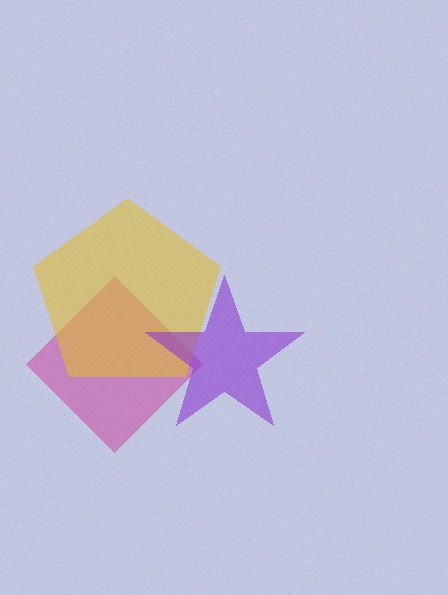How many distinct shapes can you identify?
There are 3 distinct shapes: a magenta diamond, a yellow pentagon, a purple star.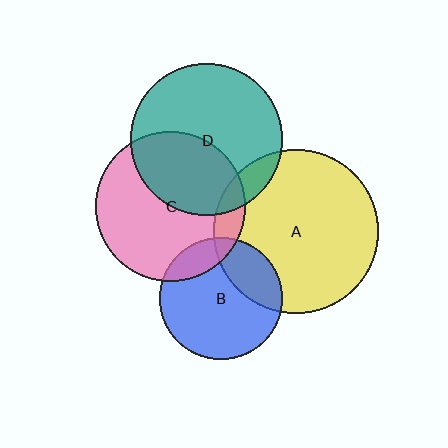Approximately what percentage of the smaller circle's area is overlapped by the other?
Approximately 25%.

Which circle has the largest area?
Circle A (yellow).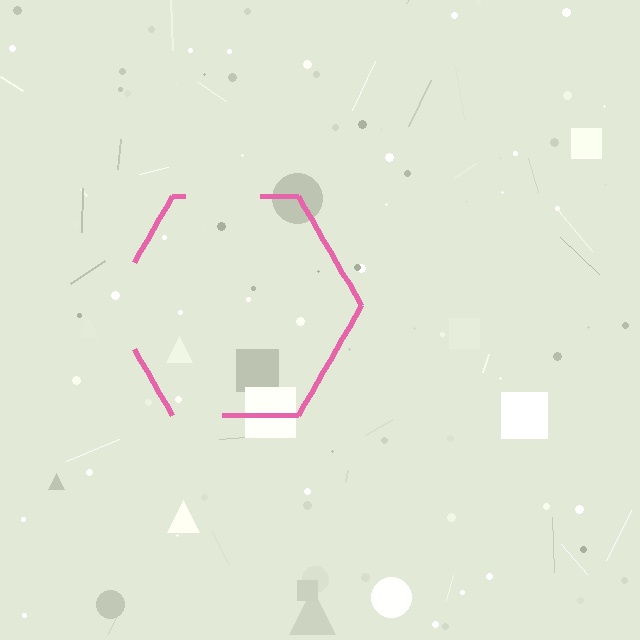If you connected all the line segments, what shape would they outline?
They would outline a hexagon.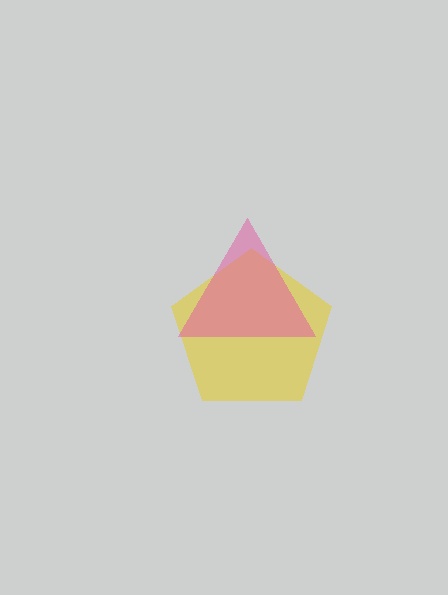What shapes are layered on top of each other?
The layered shapes are: a yellow pentagon, a pink triangle.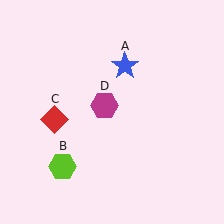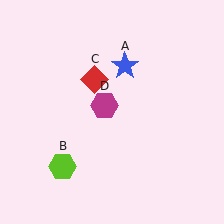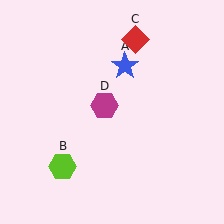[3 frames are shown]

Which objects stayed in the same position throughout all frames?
Blue star (object A) and lime hexagon (object B) and magenta hexagon (object D) remained stationary.